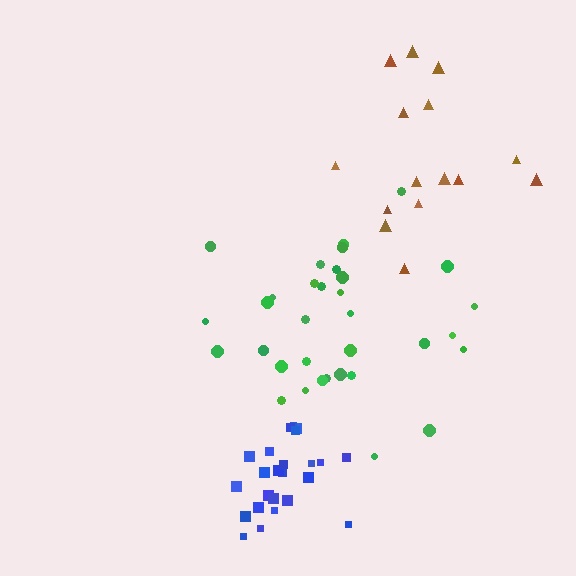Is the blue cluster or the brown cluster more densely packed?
Blue.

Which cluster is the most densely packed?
Blue.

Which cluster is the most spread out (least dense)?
Brown.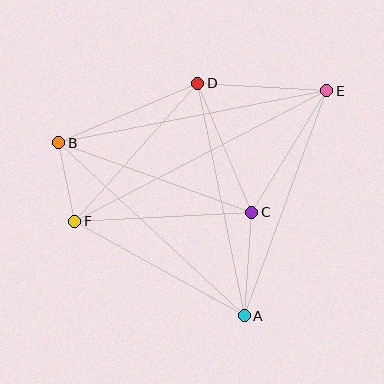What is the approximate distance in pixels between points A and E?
The distance between A and E is approximately 239 pixels.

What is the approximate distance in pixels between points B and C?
The distance between B and C is approximately 205 pixels.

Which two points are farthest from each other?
Points E and F are farthest from each other.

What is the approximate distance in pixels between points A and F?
The distance between A and F is approximately 194 pixels.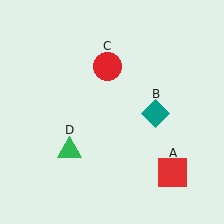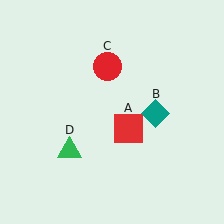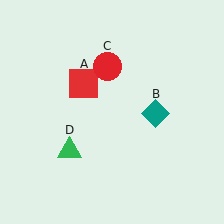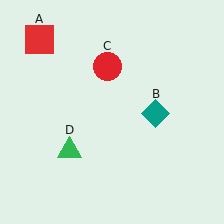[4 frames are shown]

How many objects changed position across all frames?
1 object changed position: red square (object A).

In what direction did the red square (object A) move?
The red square (object A) moved up and to the left.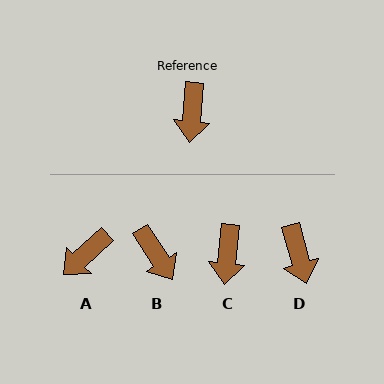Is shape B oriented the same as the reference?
No, it is off by about 38 degrees.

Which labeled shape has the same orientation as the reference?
C.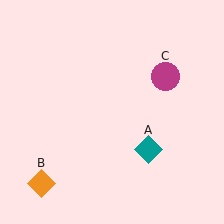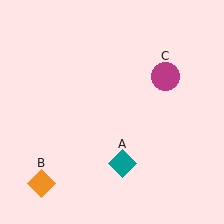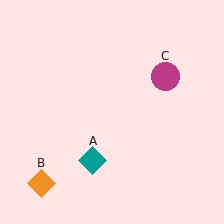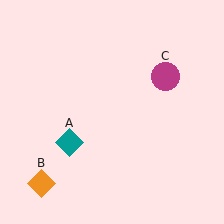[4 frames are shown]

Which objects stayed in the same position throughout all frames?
Orange diamond (object B) and magenta circle (object C) remained stationary.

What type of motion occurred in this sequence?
The teal diamond (object A) rotated clockwise around the center of the scene.